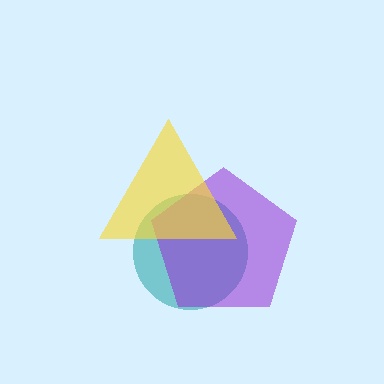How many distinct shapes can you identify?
There are 3 distinct shapes: a teal circle, a purple pentagon, a yellow triangle.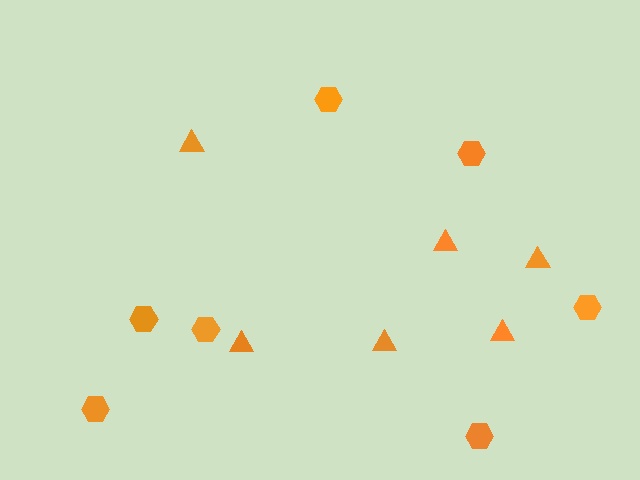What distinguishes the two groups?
There are 2 groups: one group of triangles (6) and one group of hexagons (7).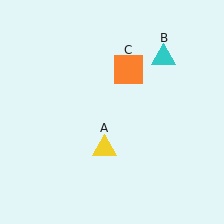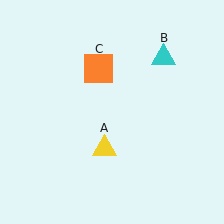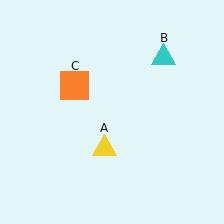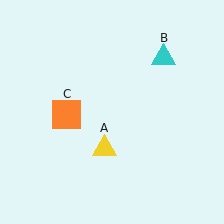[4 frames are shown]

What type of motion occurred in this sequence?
The orange square (object C) rotated counterclockwise around the center of the scene.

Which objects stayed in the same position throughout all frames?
Yellow triangle (object A) and cyan triangle (object B) remained stationary.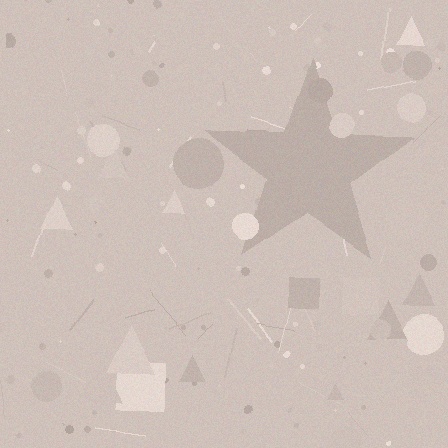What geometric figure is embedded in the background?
A star is embedded in the background.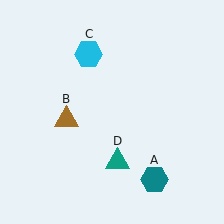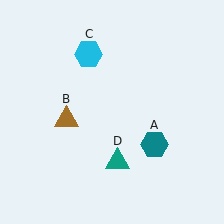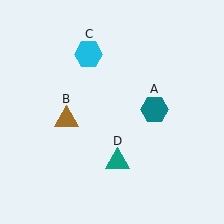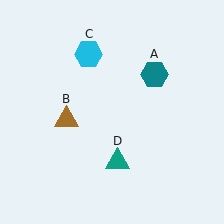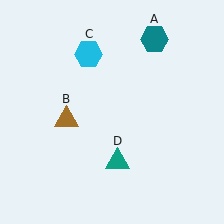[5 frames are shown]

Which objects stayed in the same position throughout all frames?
Brown triangle (object B) and cyan hexagon (object C) and teal triangle (object D) remained stationary.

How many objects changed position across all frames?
1 object changed position: teal hexagon (object A).